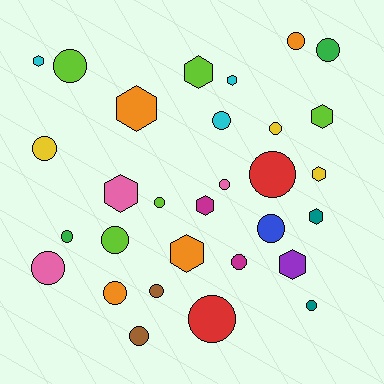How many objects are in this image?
There are 30 objects.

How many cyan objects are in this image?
There are 3 cyan objects.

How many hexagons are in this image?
There are 11 hexagons.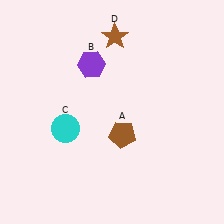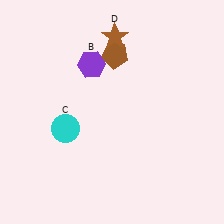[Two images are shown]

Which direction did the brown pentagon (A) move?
The brown pentagon (A) moved up.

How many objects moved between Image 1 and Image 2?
1 object moved between the two images.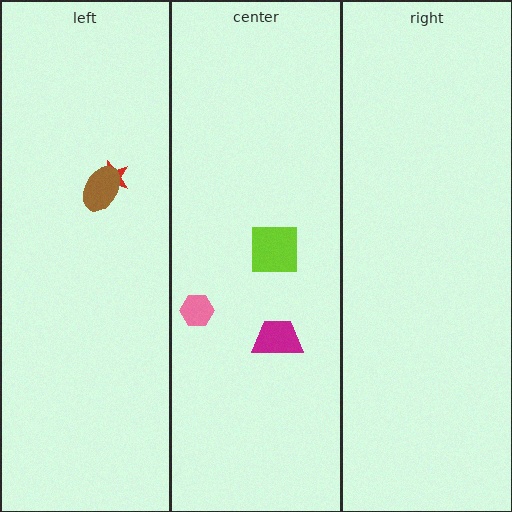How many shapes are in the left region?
2.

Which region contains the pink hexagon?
The center region.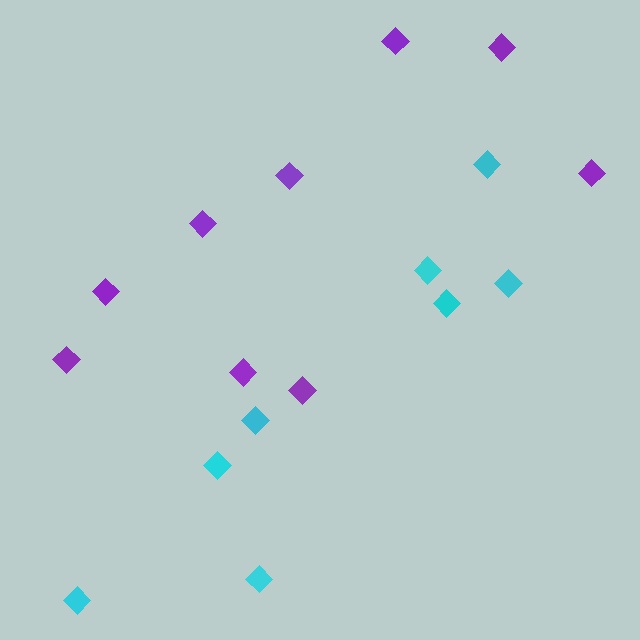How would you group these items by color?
There are 2 groups: one group of cyan diamonds (8) and one group of purple diamonds (9).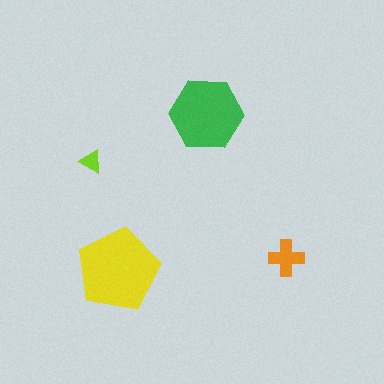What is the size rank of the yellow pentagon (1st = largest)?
1st.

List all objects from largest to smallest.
The yellow pentagon, the green hexagon, the orange cross, the lime triangle.